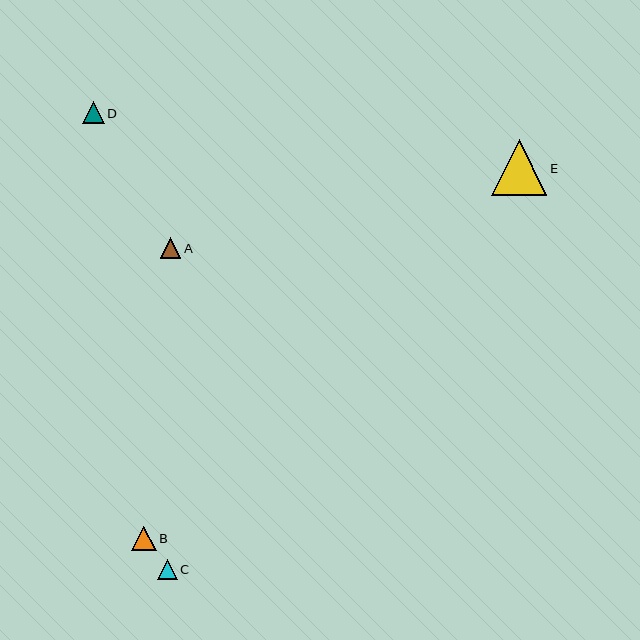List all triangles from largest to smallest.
From largest to smallest: E, B, D, A, C.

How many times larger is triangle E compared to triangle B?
Triangle E is approximately 2.3 times the size of triangle B.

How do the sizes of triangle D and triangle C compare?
Triangle D and triangle C are approximately the same size.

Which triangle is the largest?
Triangle E is the largest with a size of approximately 56 pixels.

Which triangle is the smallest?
Triangle C is the smallest with a size of approximately 20 pixels.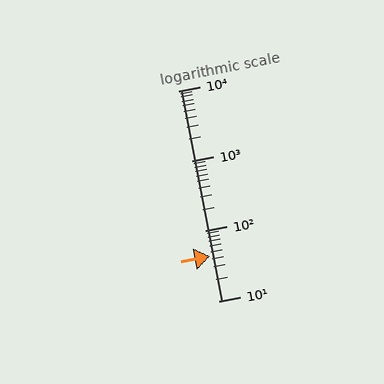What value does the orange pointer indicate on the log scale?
The pointer indicates approximately 44.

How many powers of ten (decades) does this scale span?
The scale spans 3 decades, from 10 to 10000.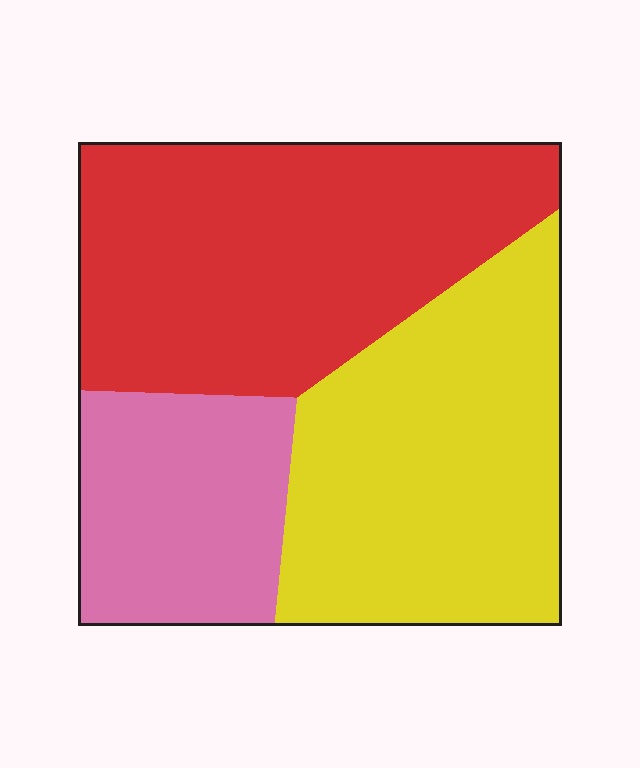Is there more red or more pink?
Red.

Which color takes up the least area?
Pink, at roughly 20%.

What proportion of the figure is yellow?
Yellow covers about 40% of the figure.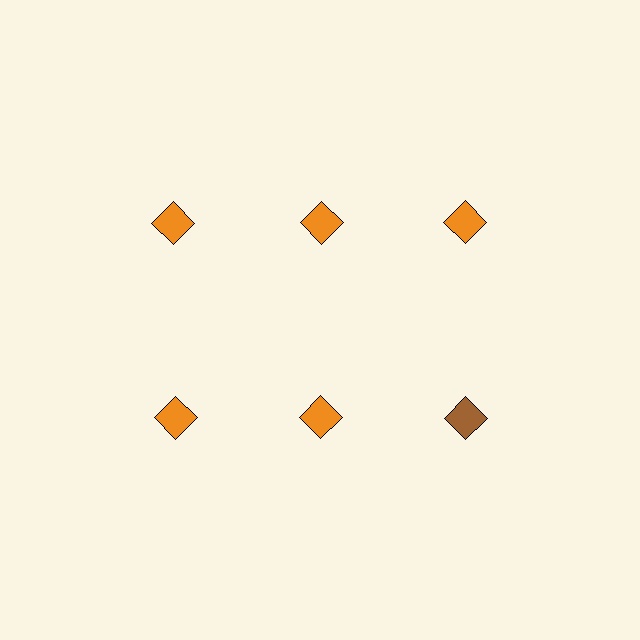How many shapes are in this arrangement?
There are 6 shapes arranged in a grid pattern.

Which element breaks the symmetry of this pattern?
The brown diamond in the second row, center column breaks the symmetry. All other shapes are orange diamonds.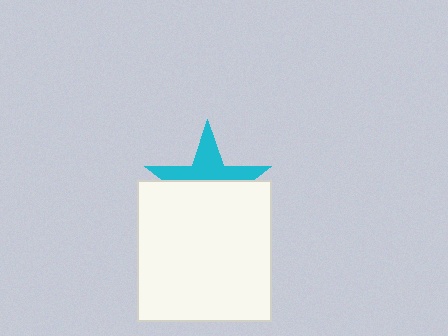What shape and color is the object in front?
The object in front is a white rectangle.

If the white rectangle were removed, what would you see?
You would see the complete cyan star.